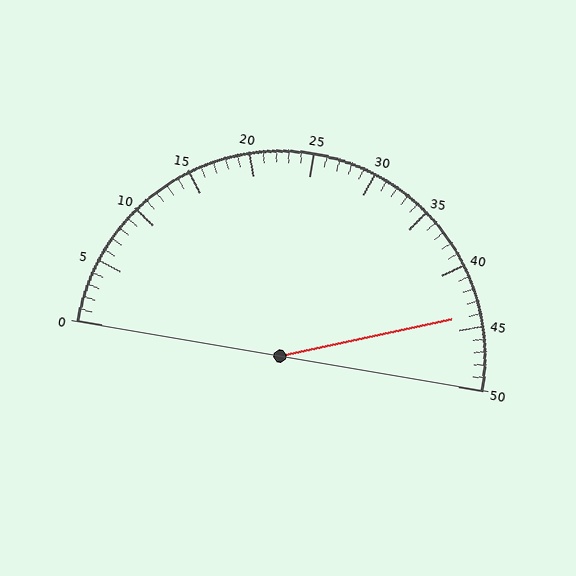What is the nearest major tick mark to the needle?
The nearest major tick mark is 45.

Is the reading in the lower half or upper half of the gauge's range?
The reading is in the upper half of the range (0 to 50).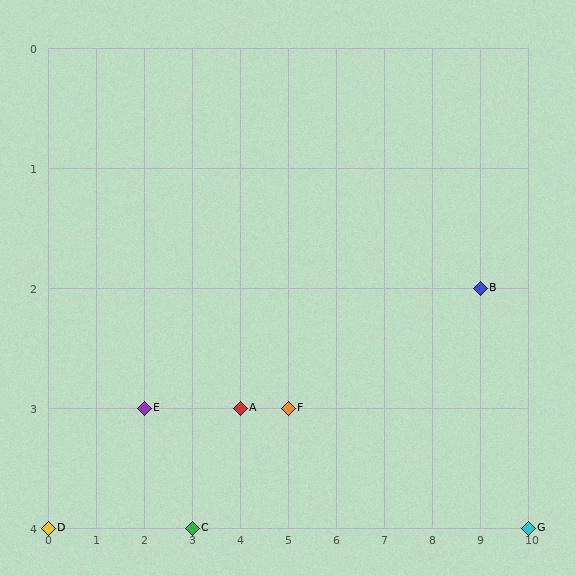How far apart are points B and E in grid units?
Points B and E are 7 columns and 1 row apart (about 7.1 grid units diagonally).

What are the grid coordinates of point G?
Point G is at grid coordinates (10, 4).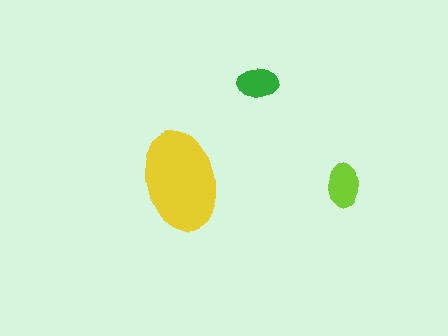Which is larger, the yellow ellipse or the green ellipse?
The yellow one.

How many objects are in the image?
There are 3 objects in the image.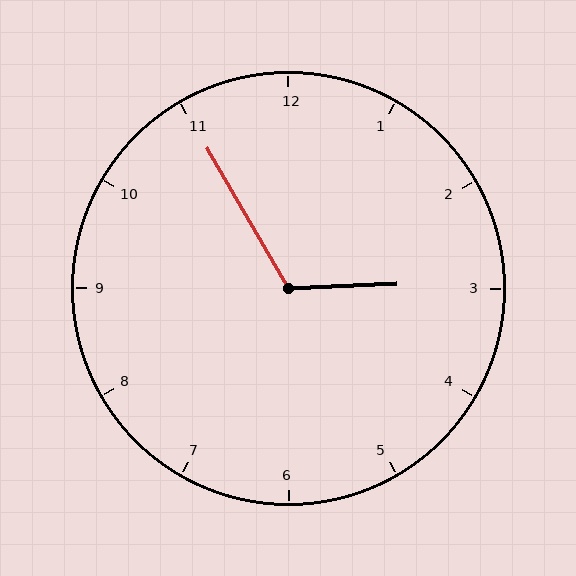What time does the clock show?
2:55.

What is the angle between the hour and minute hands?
Approximately 118 degrees.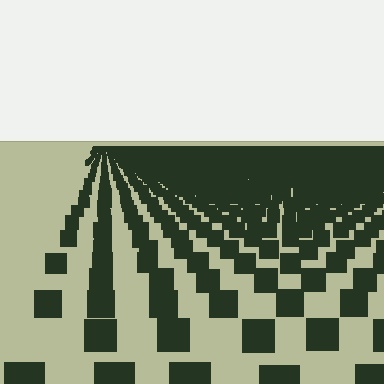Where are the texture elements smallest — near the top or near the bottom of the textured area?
Near the top.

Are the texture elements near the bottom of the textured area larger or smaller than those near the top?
Larger. Near the bottom, elements are closer to the viewer and appear at a bigger on-screen size.